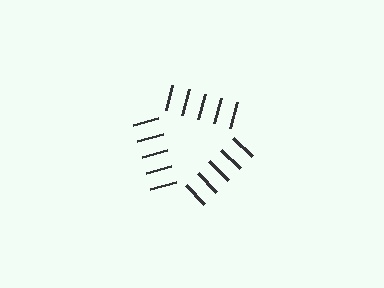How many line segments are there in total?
15 — 5 along each of the 3 edges.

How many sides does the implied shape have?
3 sides — the line-ends trace a triangle.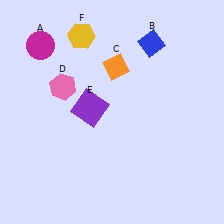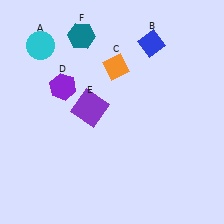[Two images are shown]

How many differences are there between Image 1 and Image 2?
There are 3 differences between the two images.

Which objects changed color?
A changed from magenta to cyan. D changed from pink to purple. F changed from yellow to teal.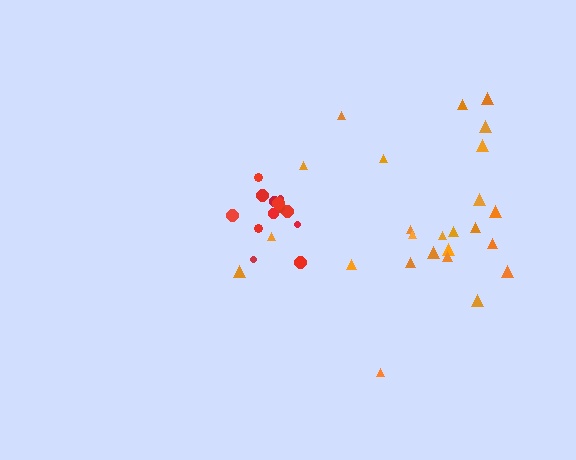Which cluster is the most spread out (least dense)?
Orange.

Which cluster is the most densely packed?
Red.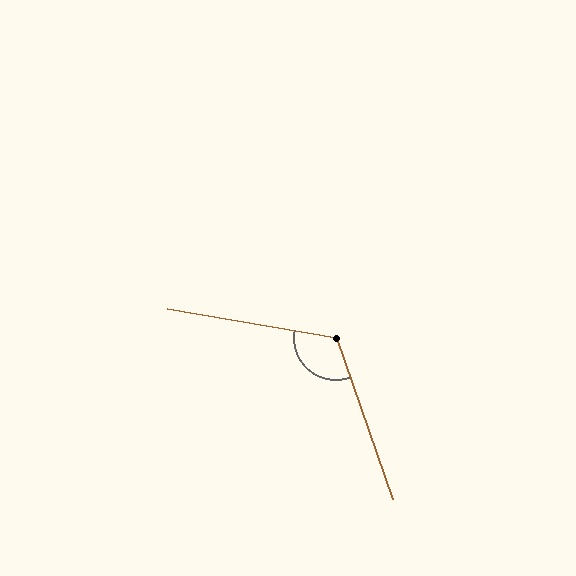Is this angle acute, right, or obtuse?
It is obtuse.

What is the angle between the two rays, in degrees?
Approximately 119 degrees.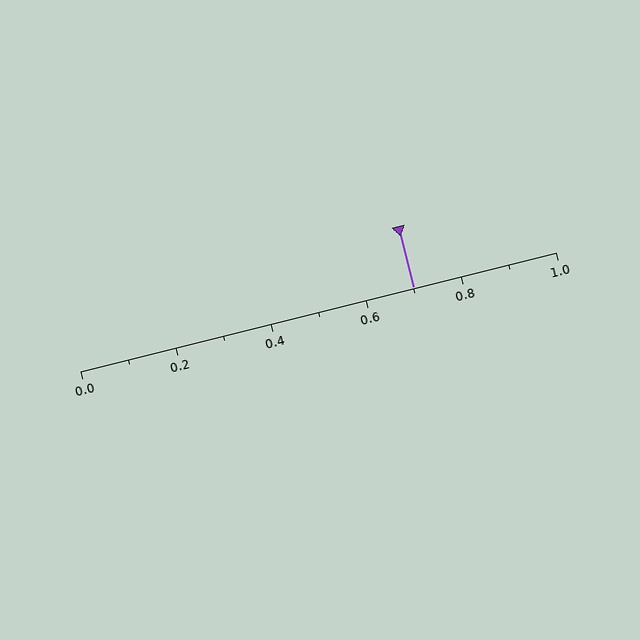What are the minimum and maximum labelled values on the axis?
The axis runs from 0.0 to 1.0.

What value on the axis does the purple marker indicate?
The marker indicates approximately 0.7.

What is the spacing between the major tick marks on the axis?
The major ticks are spaced 0.2 apart.